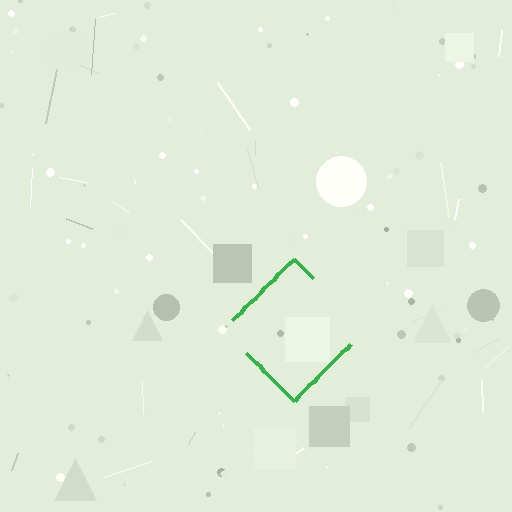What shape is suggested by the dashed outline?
The dashed outline suggests a diamond.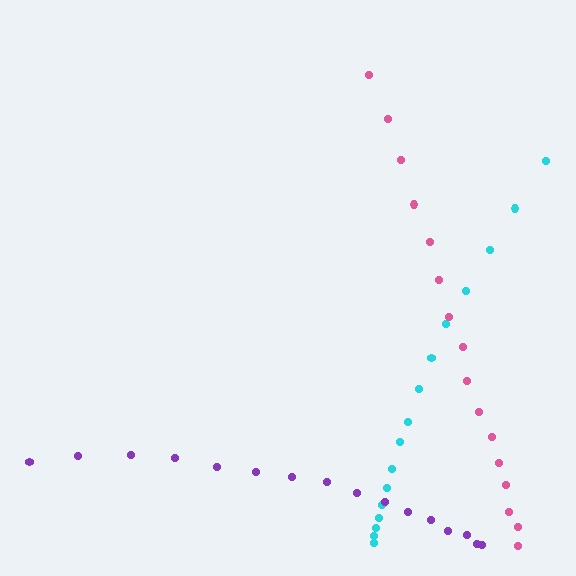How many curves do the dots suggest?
There are 3 distinct paths.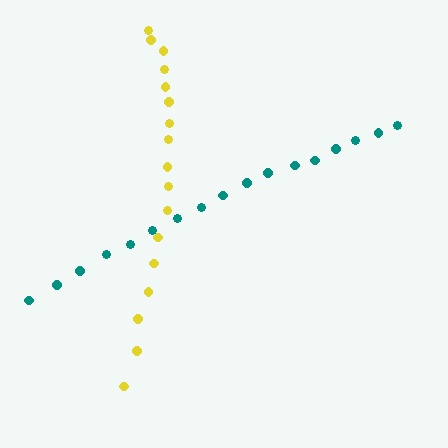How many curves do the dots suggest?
There are 2 distinct paths.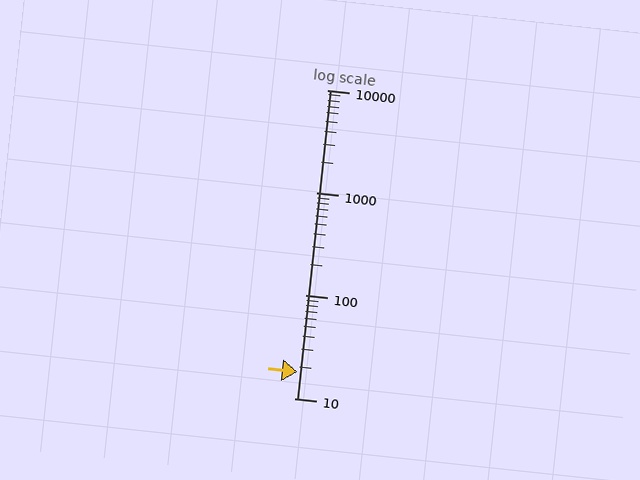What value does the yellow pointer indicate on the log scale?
The pointer indicates approximately 18.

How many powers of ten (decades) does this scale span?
The scale spans 3 decades, from 10 to 10000.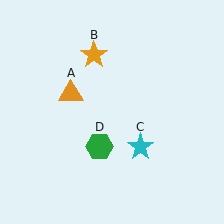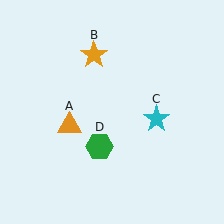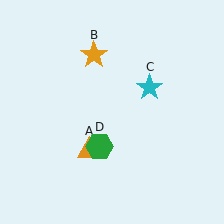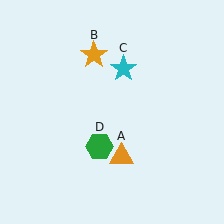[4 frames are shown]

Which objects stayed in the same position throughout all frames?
Orange star (object B) and green hexagon (object D) remained stationary.